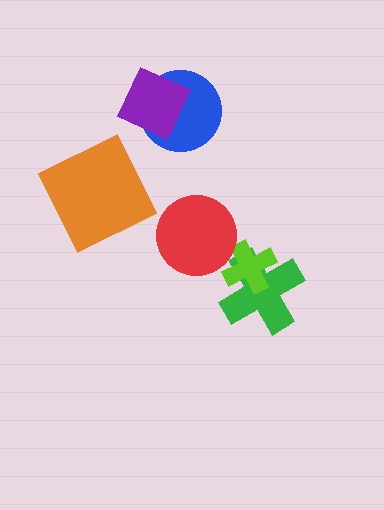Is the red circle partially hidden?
No, no other shape covers it.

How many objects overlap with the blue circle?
1 object overlaps with the blue circle.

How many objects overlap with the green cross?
1 object overlaps with the green cross.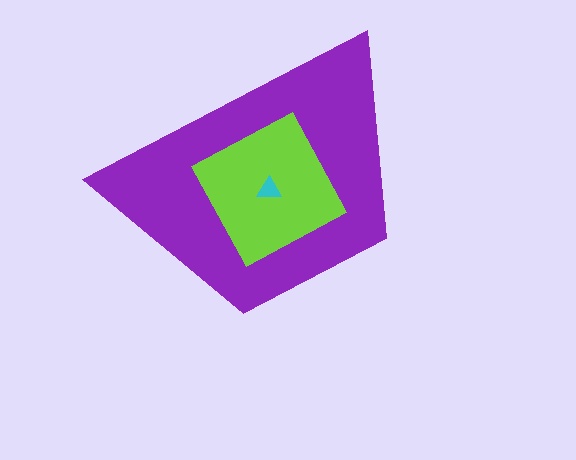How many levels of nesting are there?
3.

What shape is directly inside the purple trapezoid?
The lime square.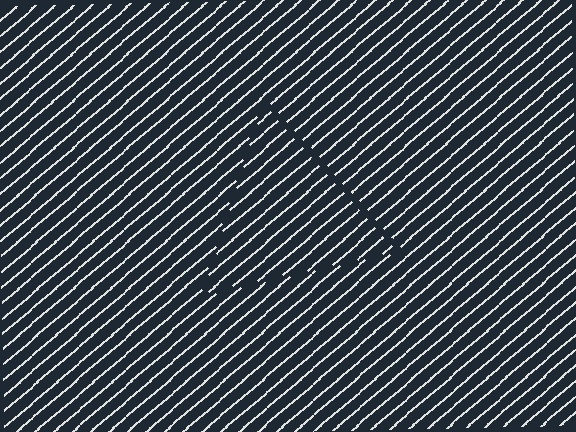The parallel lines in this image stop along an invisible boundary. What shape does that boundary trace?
An illusory triangle. The interior of the shape contains the same grating, shifted by half a period — the contour is defined by the phase discontinuity where line-ends from the inner and outer gratings abut.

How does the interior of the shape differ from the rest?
The interior of the shape contains the same grating, shifted by half a period — the contour is defined by the phase discontinuity where line-ends from the inner and outer gratings abut.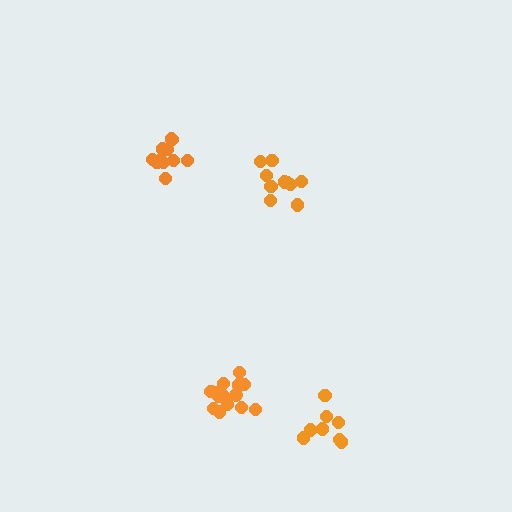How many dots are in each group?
Group 1: 10 dots, Group 2: 11 dots, Group 3: 14 dots, Group 4: 8 dots (43 total).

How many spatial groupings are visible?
There are 4 spatial groupings.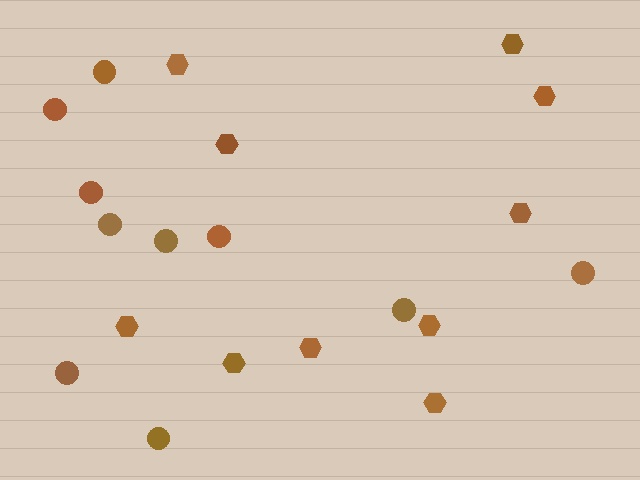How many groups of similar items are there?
There are 2 groups: one group of hexagons (10) and one group of circles (10).